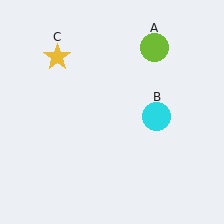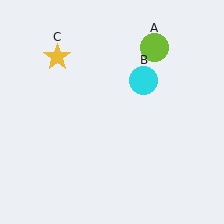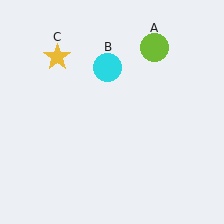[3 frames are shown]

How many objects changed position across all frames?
1 object changed position: cyan circle (object B).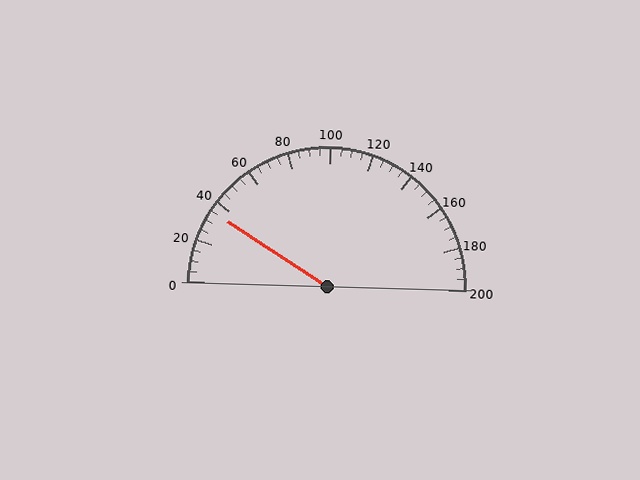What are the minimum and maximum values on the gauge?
The gauge ranges from 0 to 200.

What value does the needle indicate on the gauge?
The needle indicates approximately 35.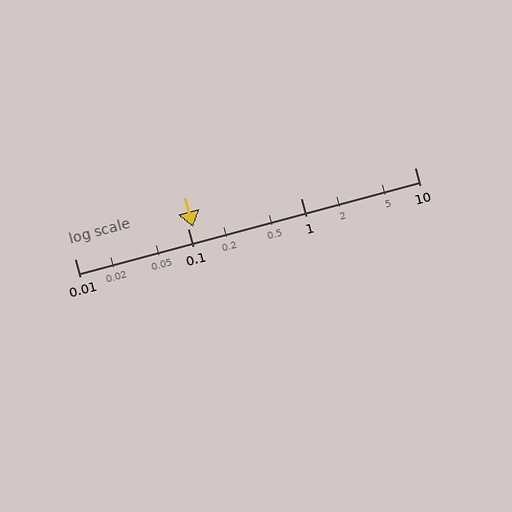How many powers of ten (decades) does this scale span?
The scale spans 3 decades, from 0.01 to 10.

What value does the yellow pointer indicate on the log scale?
The pointer indicates approximately 0.11.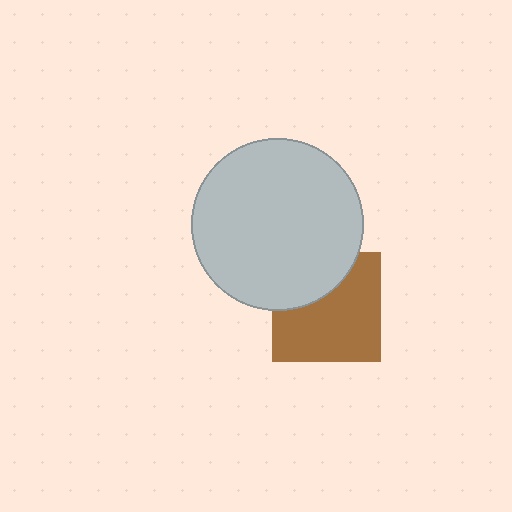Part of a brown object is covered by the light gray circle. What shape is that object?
It is a square.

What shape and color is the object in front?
The object in front is a light gray circle.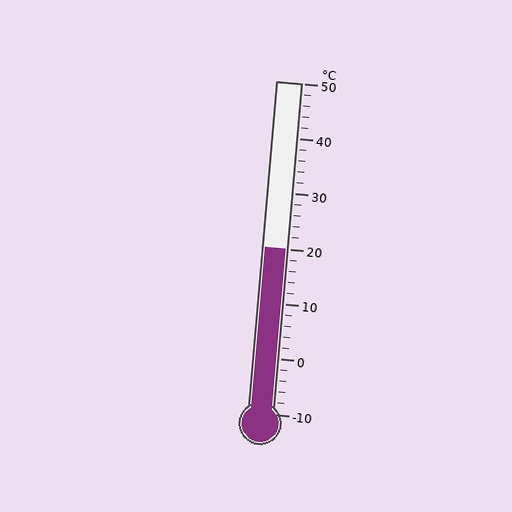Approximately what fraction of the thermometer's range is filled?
The thermometer is filled to approximately 50% of its range.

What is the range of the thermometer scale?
The thermometer scale ranges from -10°C to 50°C.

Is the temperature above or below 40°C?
The temperature is below 40°C.